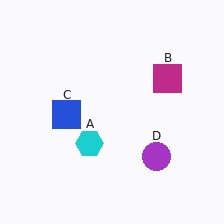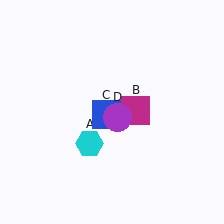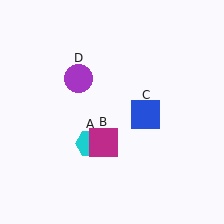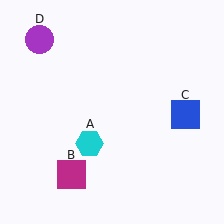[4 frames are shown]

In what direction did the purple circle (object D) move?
The purple circle (object D) moved up and to the left.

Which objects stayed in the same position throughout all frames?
Cyan hexagon (object A) remained stationary.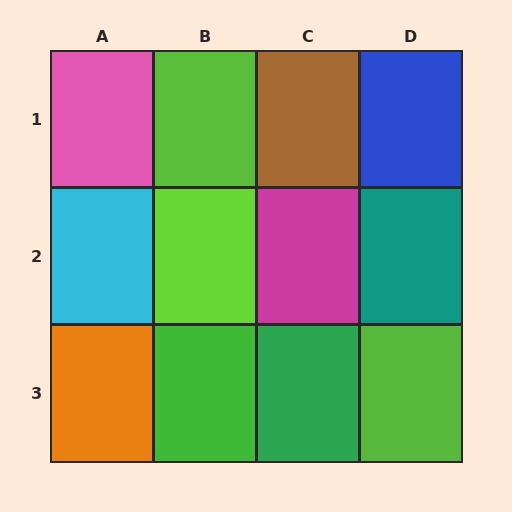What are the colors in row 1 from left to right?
Pink, lime, brown, blue.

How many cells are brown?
1 cell is brown.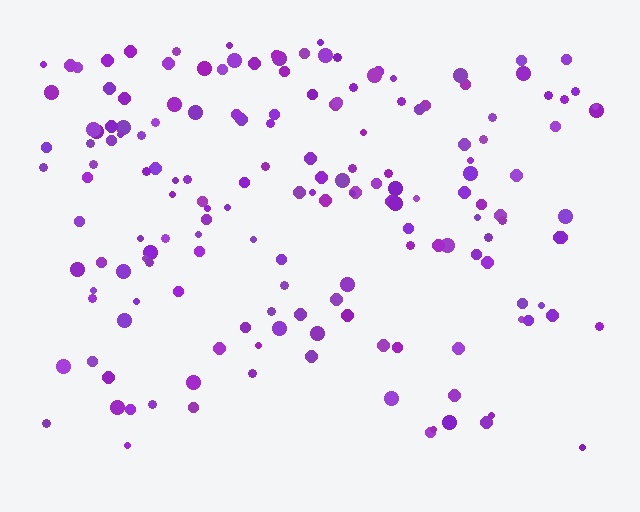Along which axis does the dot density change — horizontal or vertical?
Vertical.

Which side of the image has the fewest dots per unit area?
The bottom.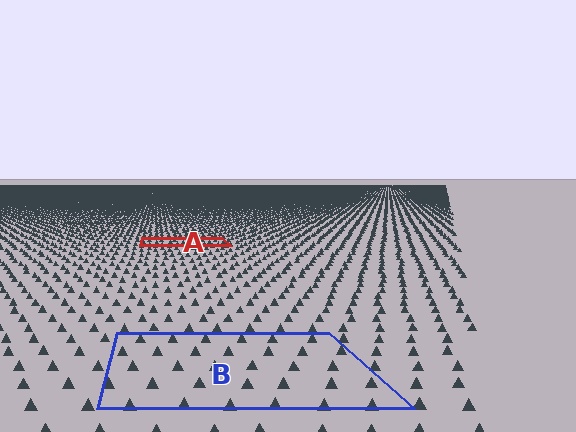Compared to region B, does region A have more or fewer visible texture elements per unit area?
Region A has more texture elements per unit area — they are packed more densely because it is farther away.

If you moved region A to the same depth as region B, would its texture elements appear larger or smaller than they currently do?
They would appear larger. At a closer depth, the same texture elements are projected at a bigger on-screen size.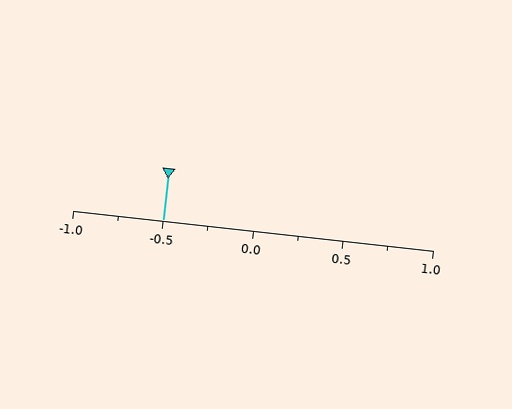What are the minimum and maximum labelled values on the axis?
The axis runs from -1.0 to 1.0.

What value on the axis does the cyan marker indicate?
The marker indicates approximately -0.5.